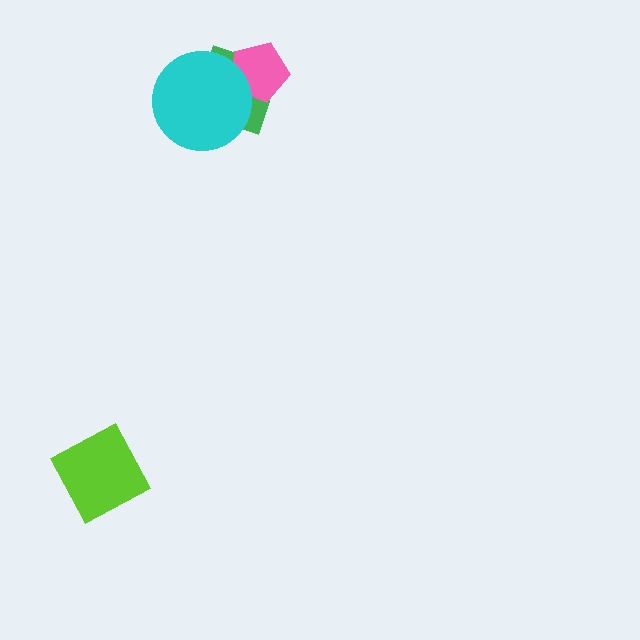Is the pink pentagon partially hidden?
Yes, it is partially covered by another shape.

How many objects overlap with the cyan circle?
2 objects overlap with the cyan circle.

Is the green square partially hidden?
Yes, it is partially covered by another shape.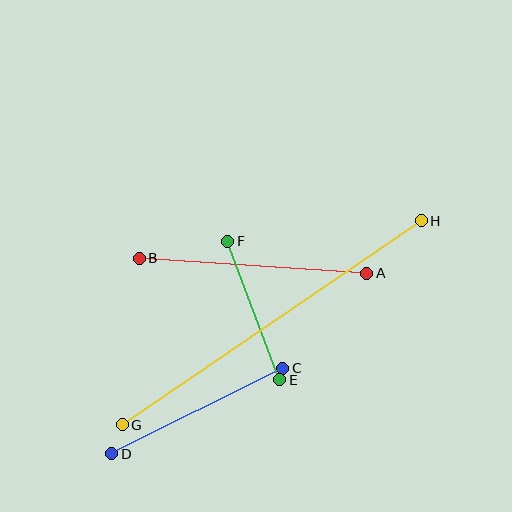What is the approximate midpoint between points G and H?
The midpoint is at approximately (272, 323) pixels.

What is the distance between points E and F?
The distance is approximately 148 pixels.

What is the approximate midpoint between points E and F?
The midpoint is at approximately (254, 310) pixels.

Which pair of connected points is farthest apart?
Points G and H are farthest apart.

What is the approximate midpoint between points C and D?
The midpoint is at approximately (197, 411) pixels.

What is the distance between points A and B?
The distance is approximately 228 pixels.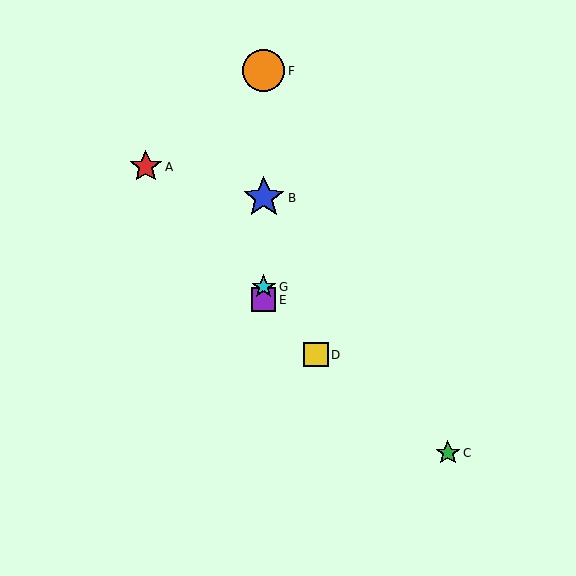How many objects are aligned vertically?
4 objects (B, E, F, G) are aligned vertically.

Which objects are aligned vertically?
Objects B, E, F, G are aligned vertically.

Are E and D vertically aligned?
No, E is at x≈264 and D is at x≈316.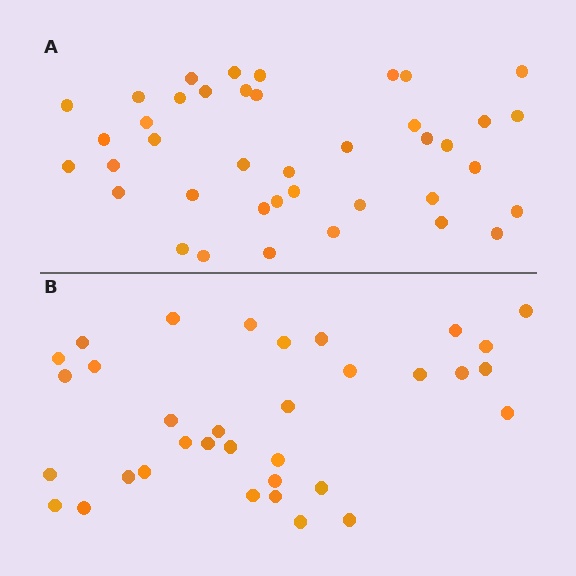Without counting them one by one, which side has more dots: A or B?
Region A (the top region) has more dots.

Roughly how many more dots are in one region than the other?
Region A has about 6 more dots than region B.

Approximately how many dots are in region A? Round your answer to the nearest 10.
About 40 dots.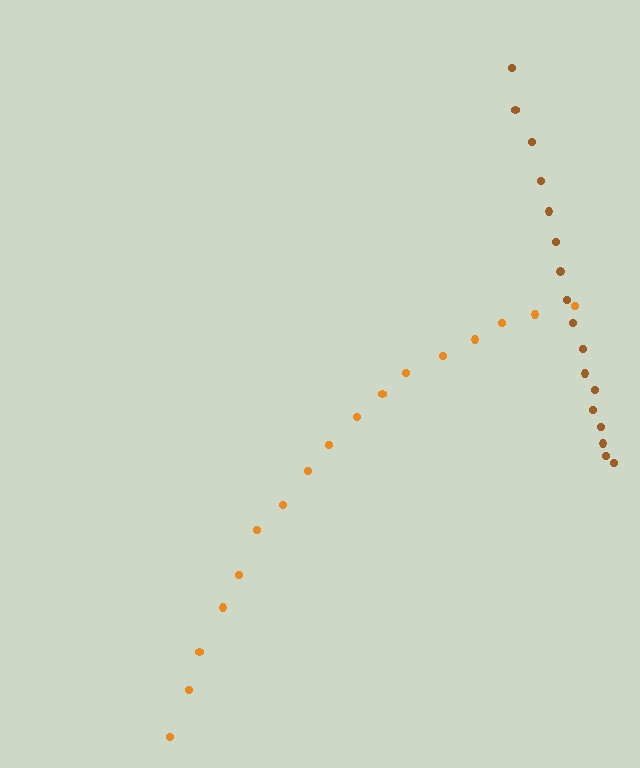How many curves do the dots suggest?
There are 2 distinct paths.